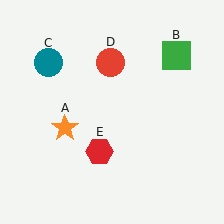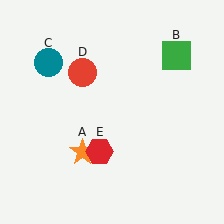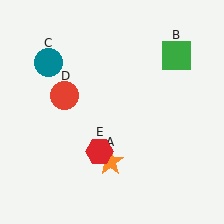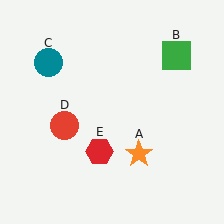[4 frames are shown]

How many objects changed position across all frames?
2 objects changed position: orange star (object A), red circle (object D).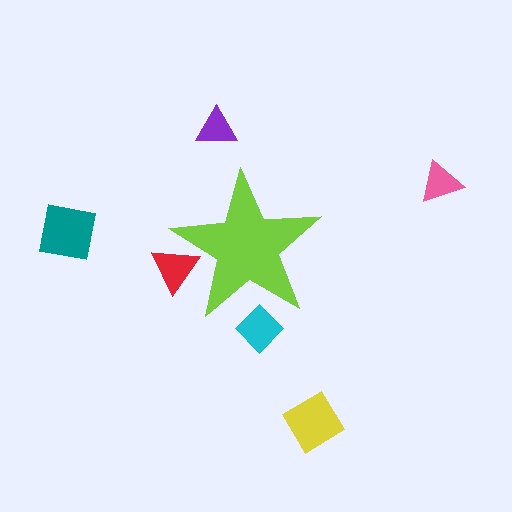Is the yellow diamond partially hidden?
No, the yellow diamond is fully visible.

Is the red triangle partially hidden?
Yes, the red triangle is partially hidden behind the lime star.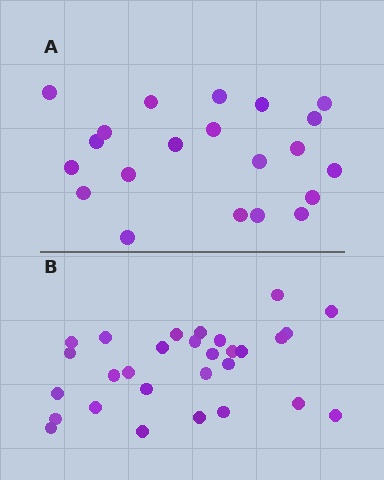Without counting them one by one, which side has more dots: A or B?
Region B (the bottom region) has more dots.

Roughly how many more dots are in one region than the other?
Region B has roughly 8 or so more dots than region A.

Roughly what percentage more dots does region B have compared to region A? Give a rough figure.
About 40% more.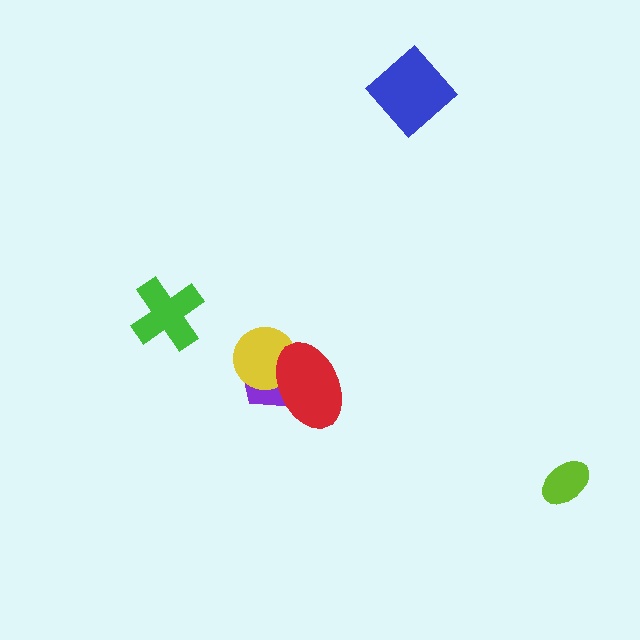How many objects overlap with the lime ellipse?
0 objects overlap with the lime ellipse.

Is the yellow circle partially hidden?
Yes, it is partially covered by another shape.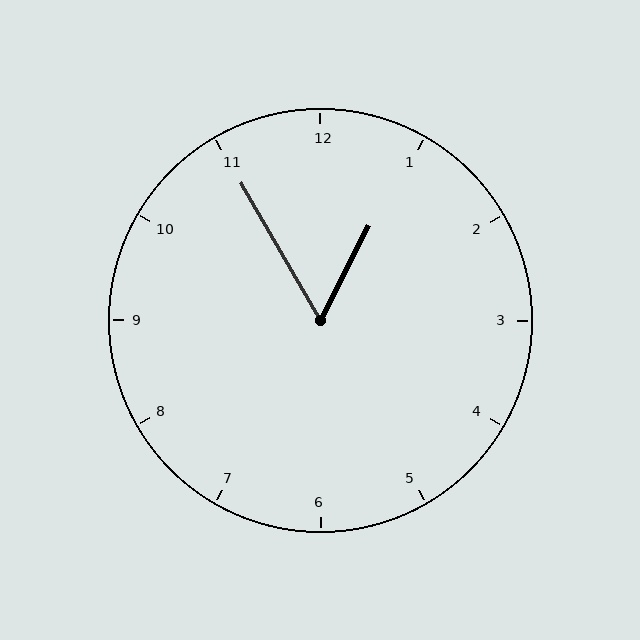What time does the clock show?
12:55.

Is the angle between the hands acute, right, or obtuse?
It is acute.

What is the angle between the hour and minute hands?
Approximately 58 degrees.